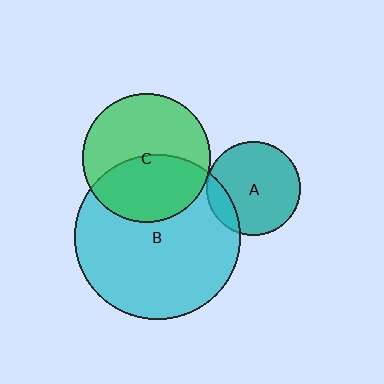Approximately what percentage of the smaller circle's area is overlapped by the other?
Approximately 45%.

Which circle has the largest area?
Circle B (cyan).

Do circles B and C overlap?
Yes.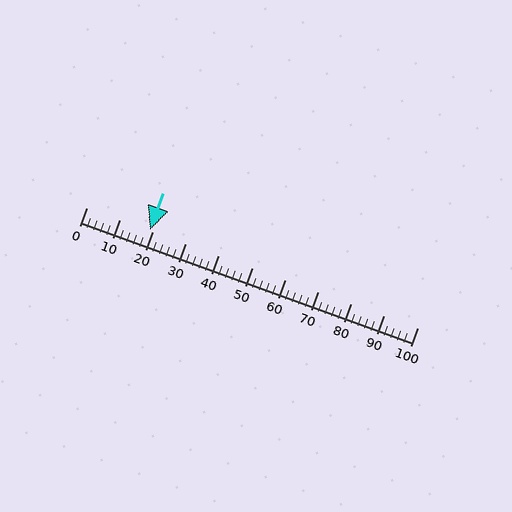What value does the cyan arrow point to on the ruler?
The cyan arrow points to approximately 19.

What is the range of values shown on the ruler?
The ruler shows values from 0 to 100.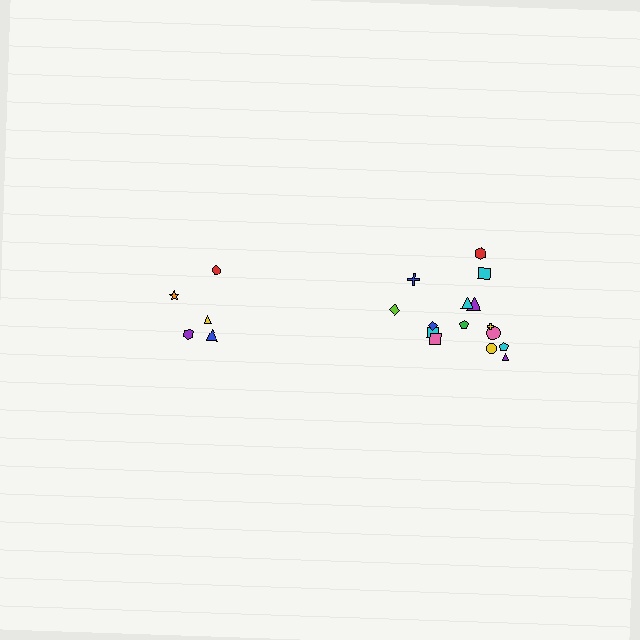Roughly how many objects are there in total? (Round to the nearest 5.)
Roughly 20 objects in total.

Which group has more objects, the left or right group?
The right group.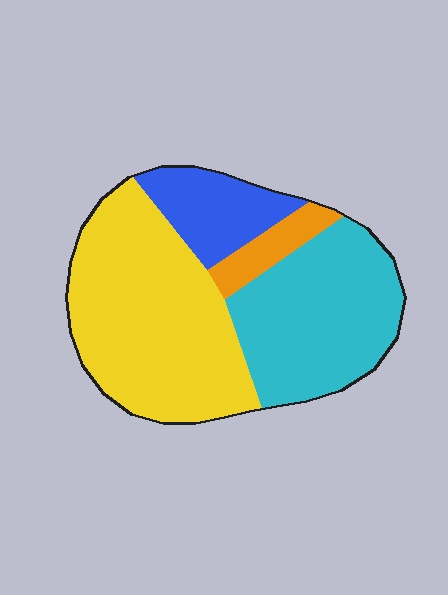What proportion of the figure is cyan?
Cyan takes up about one third (1/3) of the figure.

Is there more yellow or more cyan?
Yellow.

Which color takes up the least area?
Orange, at roughly 5%.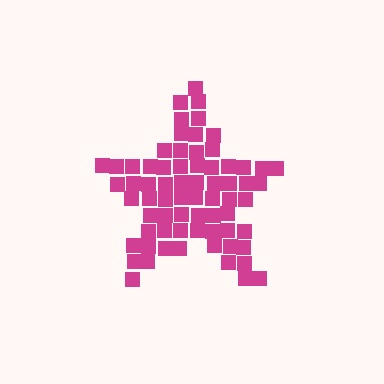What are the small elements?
The small elements are squares.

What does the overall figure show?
The overall figure shows a star.